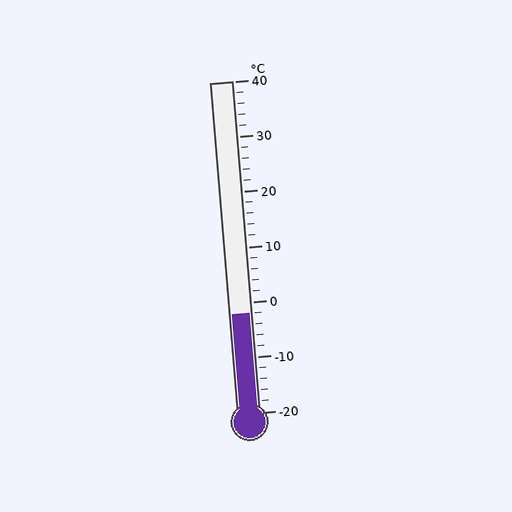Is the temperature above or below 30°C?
The temperature is below 30°C.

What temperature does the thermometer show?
The thermometer shows approximately -2°C.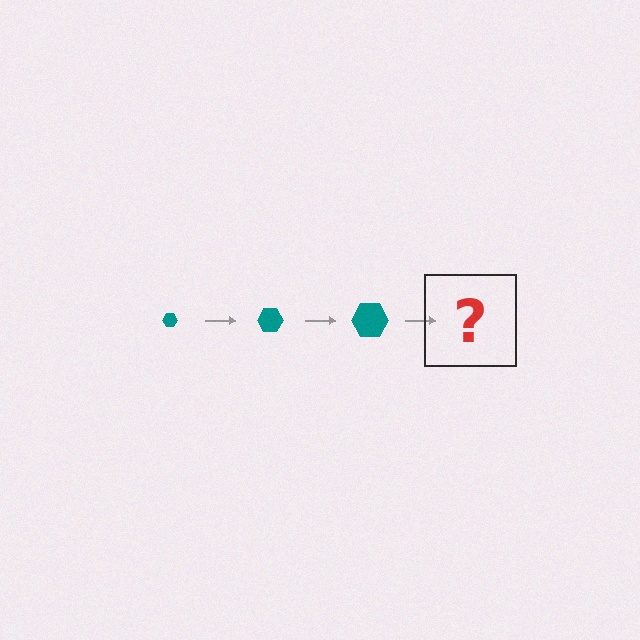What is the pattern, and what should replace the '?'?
The pattern is that the hexagon gets progressively larger each step. The '?' should be a teal hexagon, larger than the previous one.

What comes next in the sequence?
The next element should be a teal hexagon, larger than the previous one.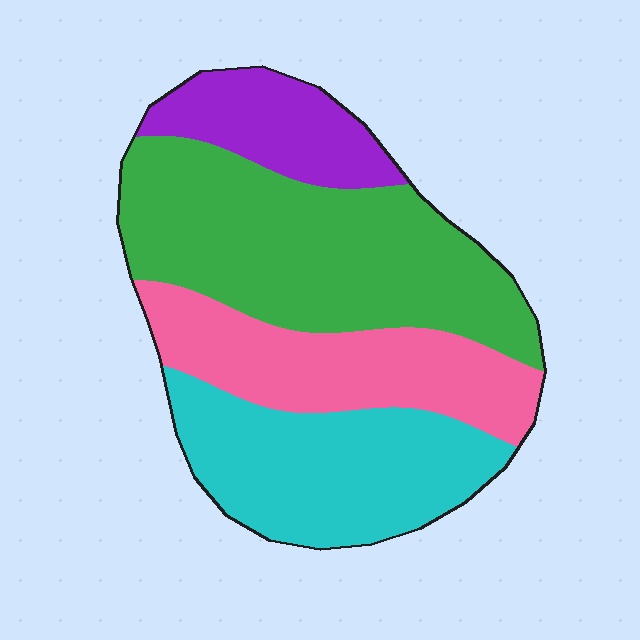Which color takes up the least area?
Purple, at roughly 15%.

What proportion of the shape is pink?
Pink covers around 20% of the shape.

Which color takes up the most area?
Green, at roughly 40%.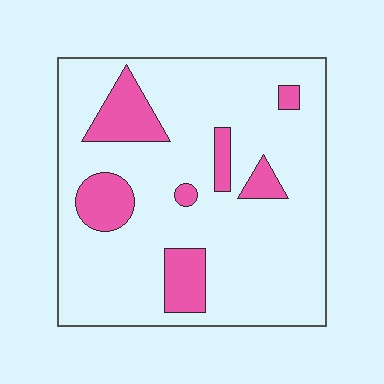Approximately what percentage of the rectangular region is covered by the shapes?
Approximately 15%.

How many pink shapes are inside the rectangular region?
7.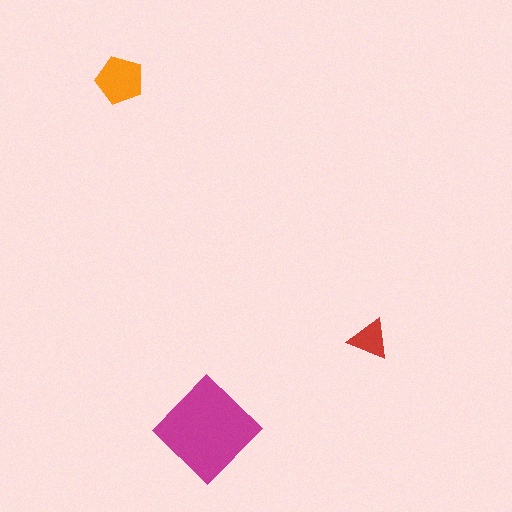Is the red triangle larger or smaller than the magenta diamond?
Smaller.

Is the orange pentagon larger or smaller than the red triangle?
Larger.